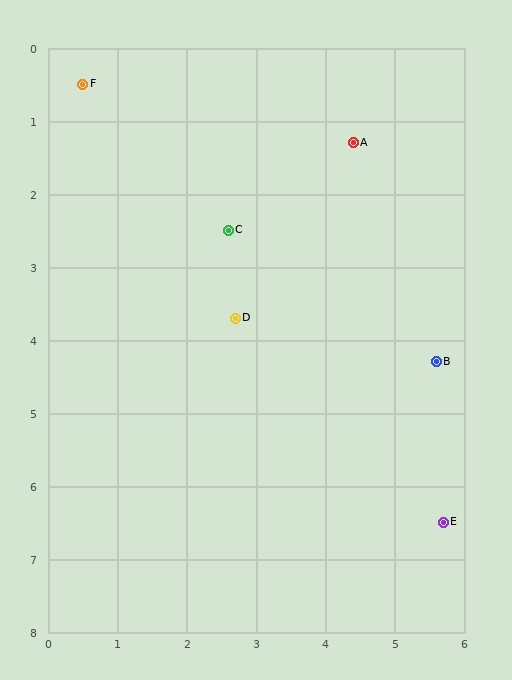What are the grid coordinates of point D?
Point D is at approximately (2.7, 3.7).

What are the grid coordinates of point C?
Point C is at approximately (2.6, 2.5).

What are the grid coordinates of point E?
Point E is at approximately (5.7, 6.5).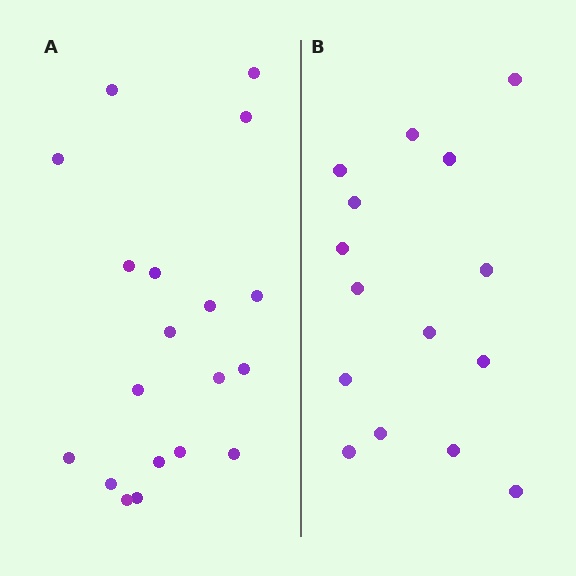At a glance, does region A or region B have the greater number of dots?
Region A (the left region) has more dots.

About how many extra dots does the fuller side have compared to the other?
Region A has about 4 more dots than region B.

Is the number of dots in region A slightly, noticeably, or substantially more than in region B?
Region A has noticeably more, but not dramatically so. The ratio is roughly 1.3 to 1.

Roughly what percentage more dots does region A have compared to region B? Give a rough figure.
About 25% more.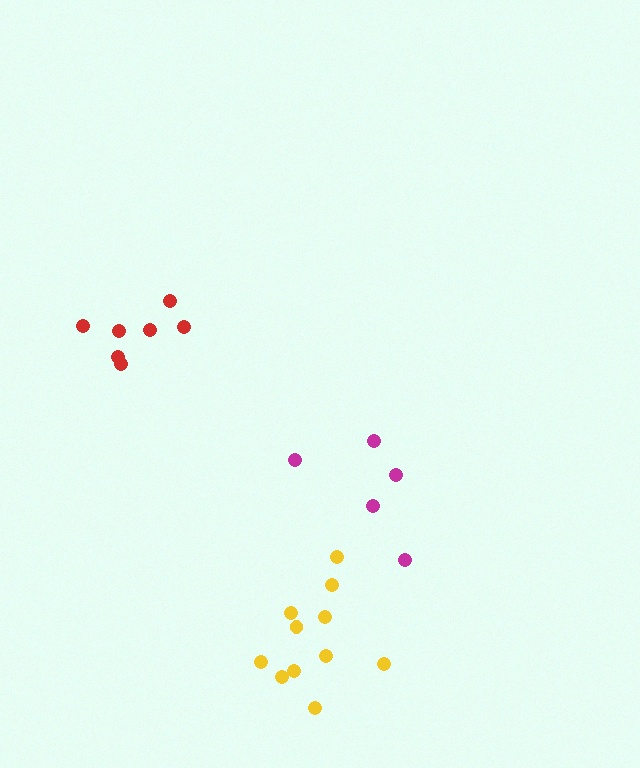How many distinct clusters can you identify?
There are 3 distinct clusters.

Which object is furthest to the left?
The red cluster is leftmost.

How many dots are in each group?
Group 1: 7 dots, Group 2: 5 dots, Group 3: 11 dots (23 total).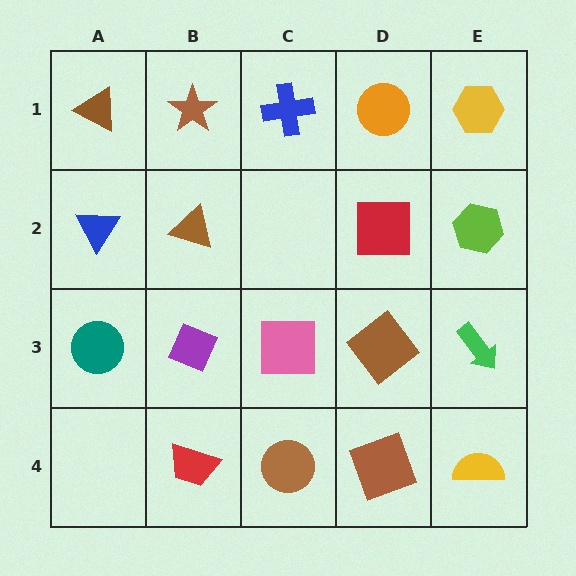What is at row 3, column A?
A teal circle.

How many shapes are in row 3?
5 shapes.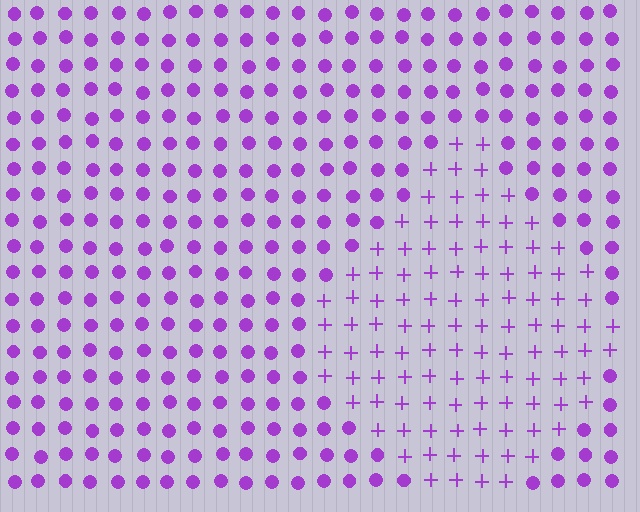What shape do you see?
I see a diamond.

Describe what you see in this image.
The image is filled with small purple elements arranged in a uniform grid. A diamond-shaped region contains plus signs, while the surrounding area contains circles. The boundary is defined purely by the change in element shape.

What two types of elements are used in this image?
The image uses plus signs inside the diamond region and circles outside it.